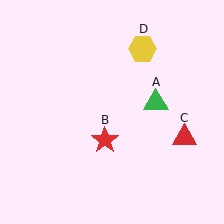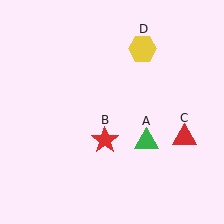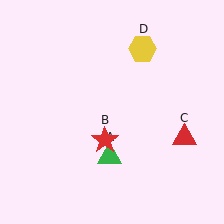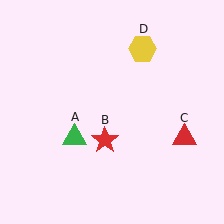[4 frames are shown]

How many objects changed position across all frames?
1 object changed position: green triangle (object A).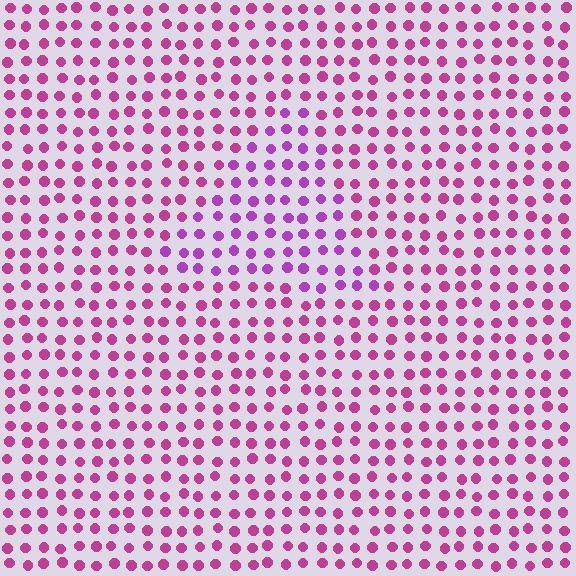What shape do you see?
I see a triangle.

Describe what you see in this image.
The image is filled with small magenta elements in a uniform arrangement. A triangle-shaped region is visible where the elements are tinted to a slightly different hue, forming a subtle color boundary.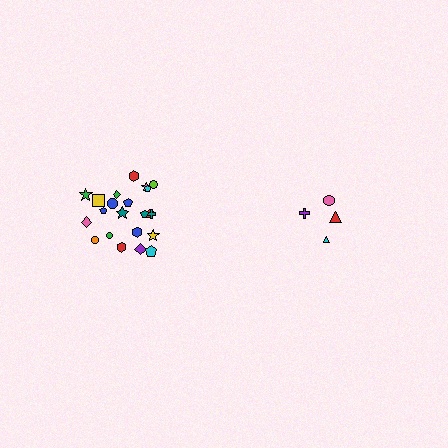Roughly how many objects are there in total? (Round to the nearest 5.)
Roughly 25 objects in total.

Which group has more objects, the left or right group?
The left group.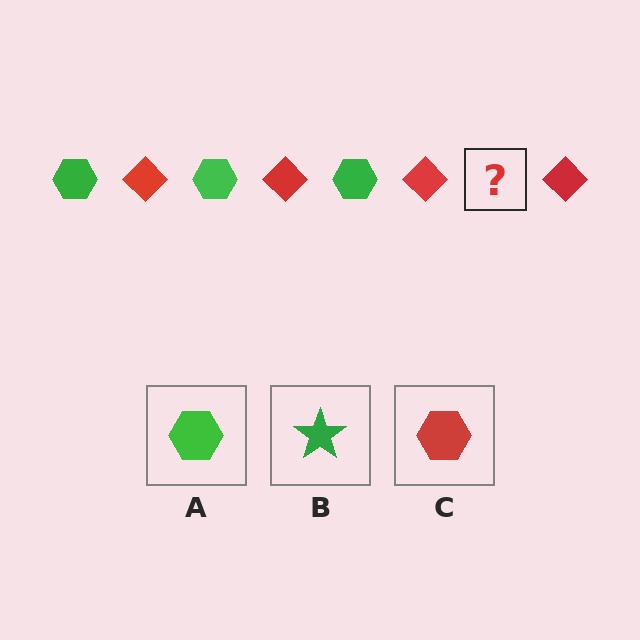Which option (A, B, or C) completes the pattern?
A.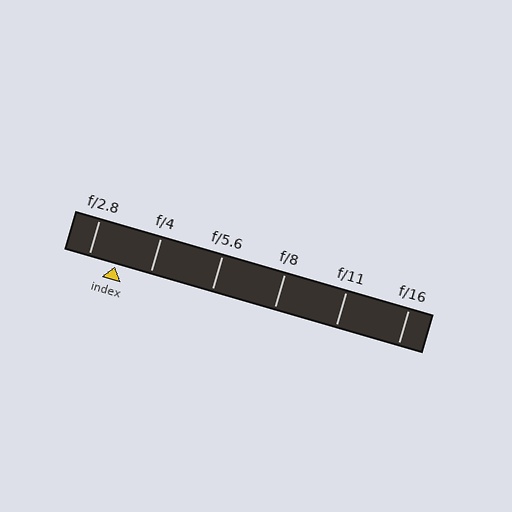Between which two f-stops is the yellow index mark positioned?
The index mark is between f/2.8 and f/4.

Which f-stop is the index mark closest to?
The index mark is closest to f/2.8.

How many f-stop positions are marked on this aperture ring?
There are 6 f-stop positions marked.